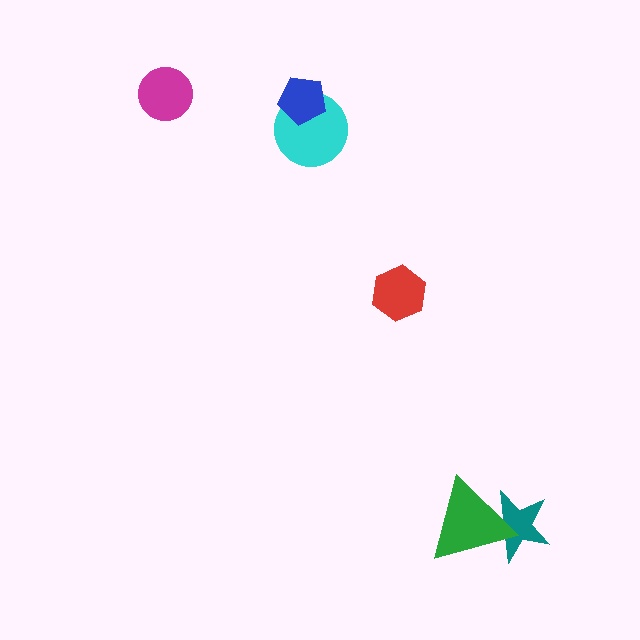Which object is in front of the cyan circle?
The blue pentagon is in front of the cyan circle.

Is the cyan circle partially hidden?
Yes, it is partially covered by another shape.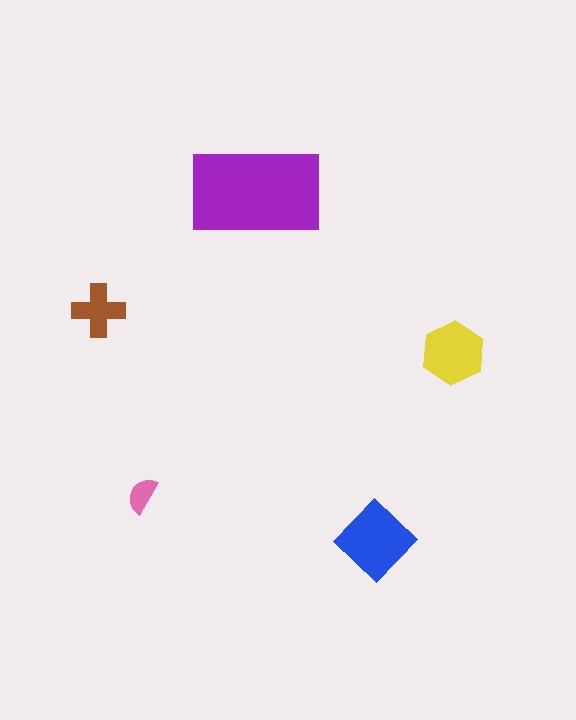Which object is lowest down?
The blue diamond is bottommost.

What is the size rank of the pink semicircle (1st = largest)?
5th.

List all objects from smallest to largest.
The pink semicircle, the brown cross, the yellow hexagon, the blue diamond, the purple rectangle.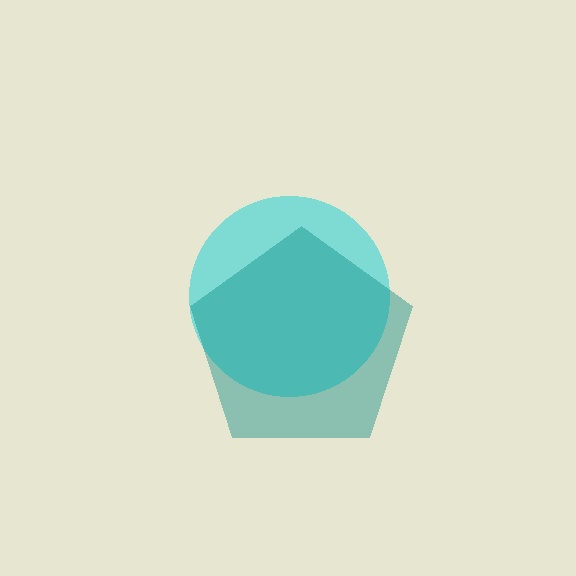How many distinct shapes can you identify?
There are 2 distinct shapes: a cyan circle, a teal pentagon.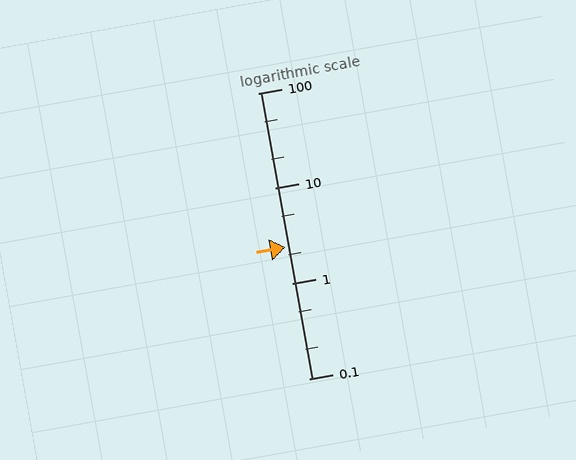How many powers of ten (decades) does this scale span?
The scale spans 3 decades, from 0.1 to 100.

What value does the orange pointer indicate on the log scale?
The pointer indicates approximately 2.4.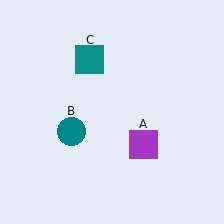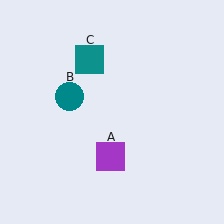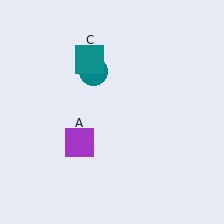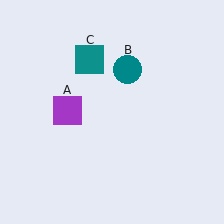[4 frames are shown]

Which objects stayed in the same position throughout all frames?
Teal square (object C) remained stationary.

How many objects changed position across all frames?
2 objects changed position: purple square (object A), teal circle (object B).